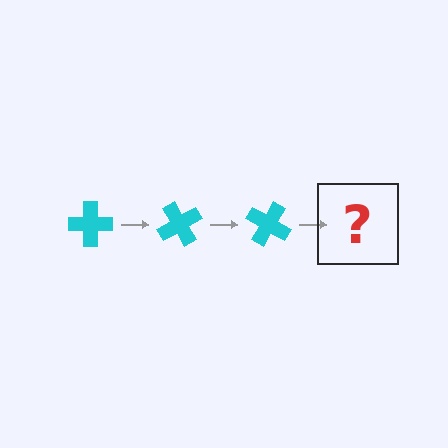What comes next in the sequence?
The next element should be a cyan cross rotated 180 degrees.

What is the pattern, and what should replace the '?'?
The pattern is that the cross rotates 60 degrees each step. The '?' should be a cyan cross rotated 180 degrees.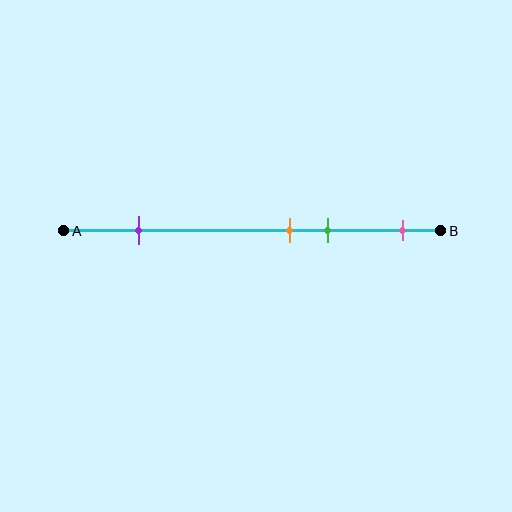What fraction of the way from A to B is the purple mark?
The purple mark is approximately 20% (0.2) of the way from A to B.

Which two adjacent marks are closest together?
The orange and green marks are the closest adjacent pair.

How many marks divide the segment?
There are 4 marks dividing the segment.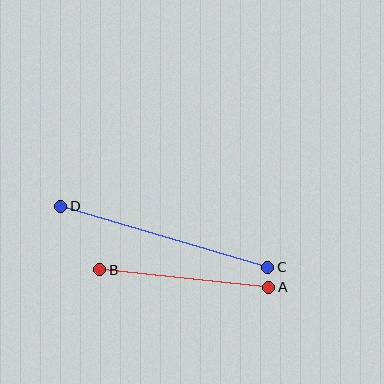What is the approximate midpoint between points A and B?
The midpoint is at approximately (184, 279) pixels.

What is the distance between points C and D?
The distance is approximately 216 pixels.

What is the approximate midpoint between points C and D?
The midpoint is at approximately (164, 237) pixels.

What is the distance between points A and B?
The distance is approximately 170 pixels.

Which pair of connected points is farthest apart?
Points C and D are farthest apart.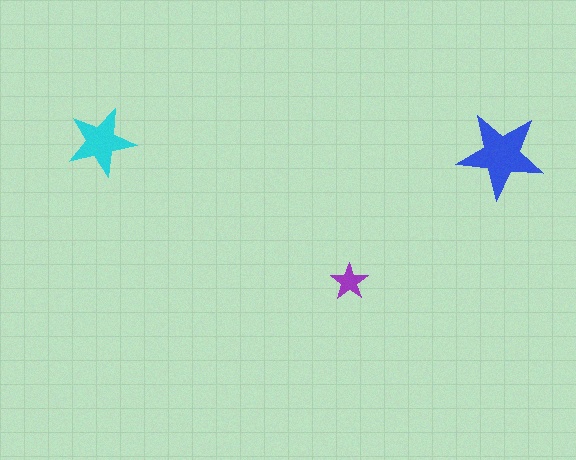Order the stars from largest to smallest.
the blue one, the cyan one, the purple one.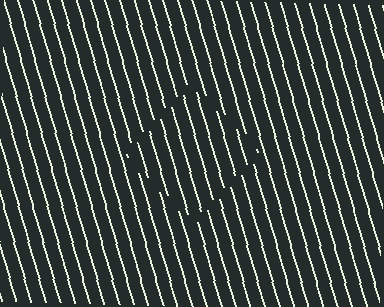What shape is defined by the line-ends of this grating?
An illusory square. The interior of the shape contains the same grating, shifted by half a period — the contour is defined by the phase discontinuity where line-ends from the inner and outer gratings abut.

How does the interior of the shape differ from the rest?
The interior of the shape contains the same grating, shifted by half a period — the contour is defined by the phase discontinuity where line-ends from the inner and outer gratings abut.